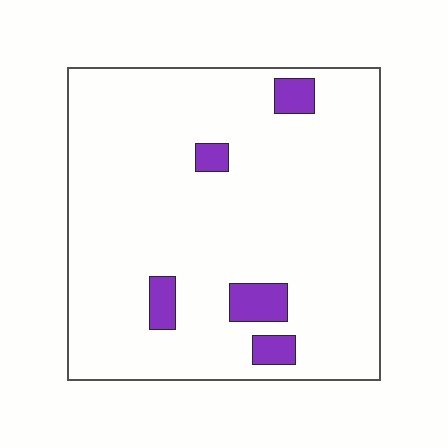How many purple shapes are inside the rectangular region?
5.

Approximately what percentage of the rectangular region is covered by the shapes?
Approximately 10%.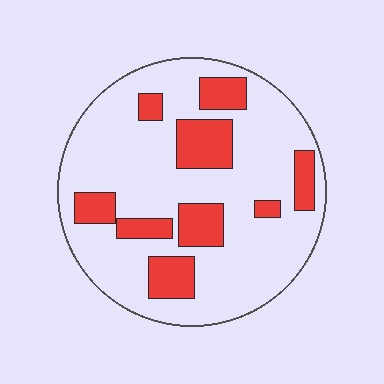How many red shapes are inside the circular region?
9.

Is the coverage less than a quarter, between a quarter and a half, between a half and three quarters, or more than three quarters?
Less than a quarter.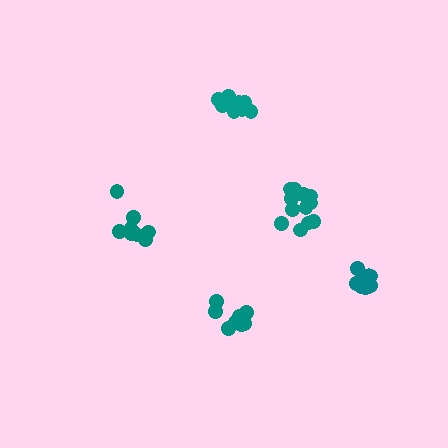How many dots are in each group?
Group 1: 9 dots, Group 2: 12 dots, Group 3: 10 dots, Group 4: 12 dots, Group 5: 8 dots (51 total).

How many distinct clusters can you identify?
There are 5 distinct clusters.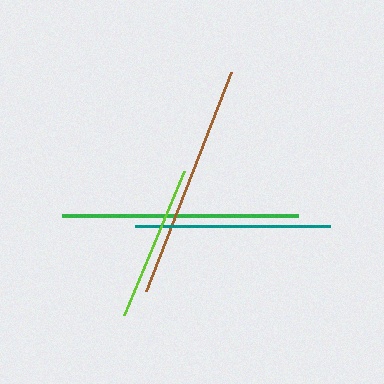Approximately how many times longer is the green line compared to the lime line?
The green line is approximately 1.5 times the length of the lime line.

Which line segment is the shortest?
The lime line is the shortest at approximately 156 pixels.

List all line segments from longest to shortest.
From longest to shortest: green, brown, teal, lime.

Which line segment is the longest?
The green line is the longest at approximately 236 pixels.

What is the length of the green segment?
The green segment is approximately 236 pixels long.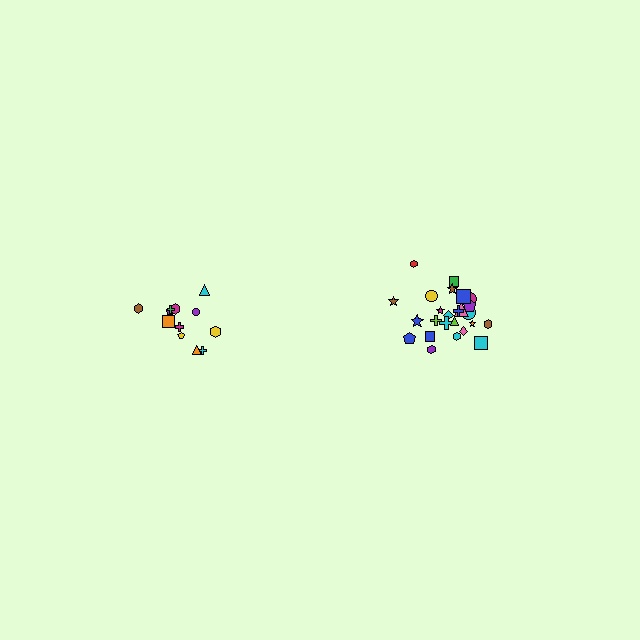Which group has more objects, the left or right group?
The right group.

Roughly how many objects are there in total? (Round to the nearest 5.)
Roughly 35 objects in total.